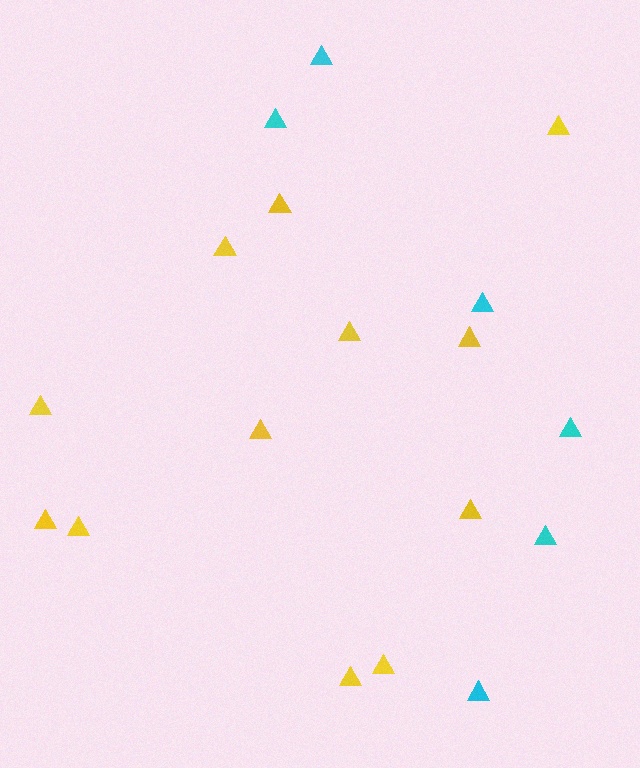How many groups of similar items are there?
There are 2 groups: one group of cyan triangles (6) and one group of yellow triangles (12).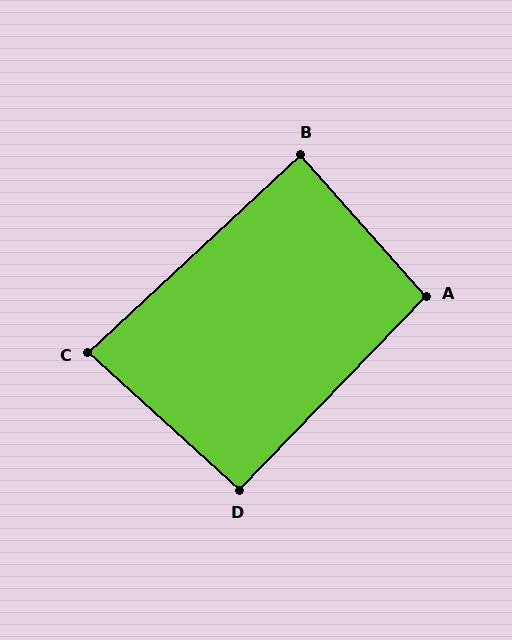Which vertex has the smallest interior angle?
C, at approximately 85 degrees.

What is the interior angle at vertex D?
Approximately 91 degrees (approximately right).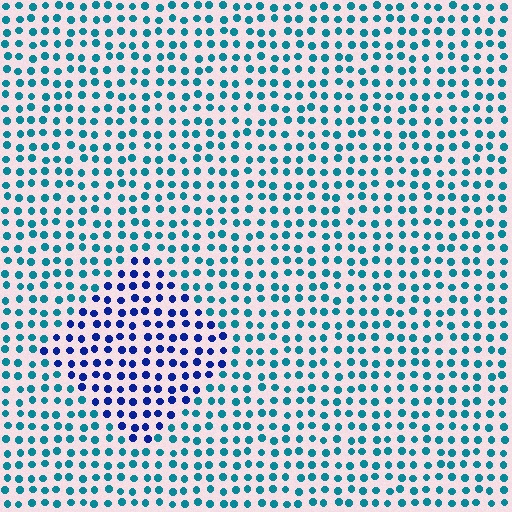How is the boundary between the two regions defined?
The boundary is defined purely by a slight shift in hue (about 45 degrees). Spacing, size, and orientation are identical on both sides.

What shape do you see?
I see a diamond.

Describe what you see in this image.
The image is filled with small teal elements in a uniform arrangement. A diamond-shaped region is visible where the elements are tinted to a slightly different hue, forming a subtle color boundary.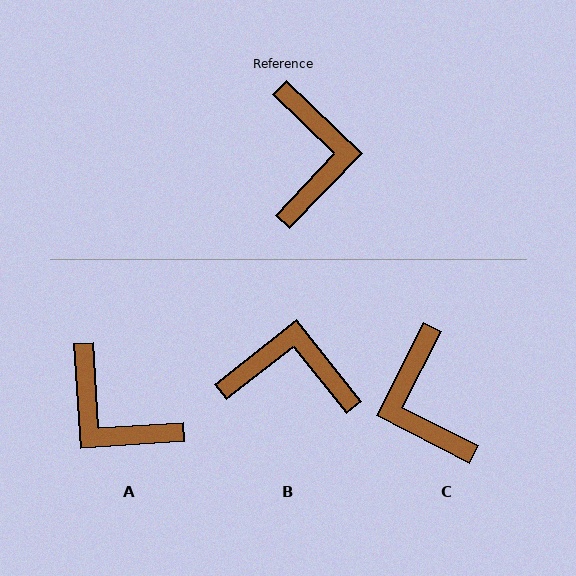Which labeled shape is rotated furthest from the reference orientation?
C, about 163 degrees away.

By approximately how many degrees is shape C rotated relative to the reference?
Approximately 163 degrees clockwise.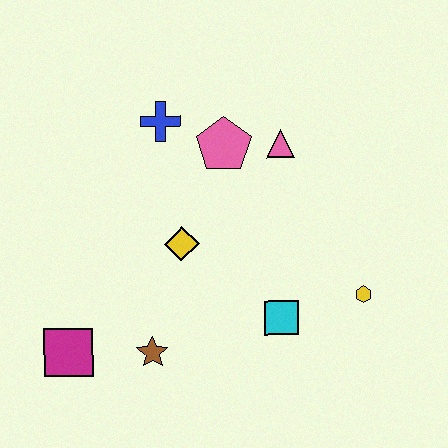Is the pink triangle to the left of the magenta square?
No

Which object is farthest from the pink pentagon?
The magenta square is farthest from the pink pentagon.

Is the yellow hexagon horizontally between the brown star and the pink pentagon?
No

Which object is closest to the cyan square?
The yellow hexagon is closest to the cyan square.